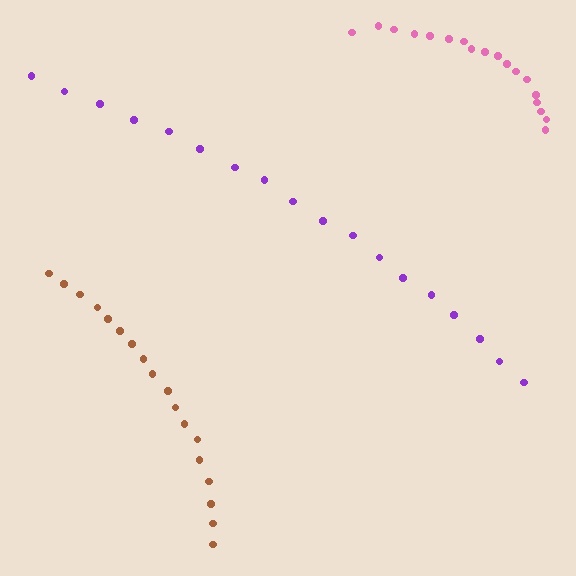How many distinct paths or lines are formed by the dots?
There are 3 distinct paths.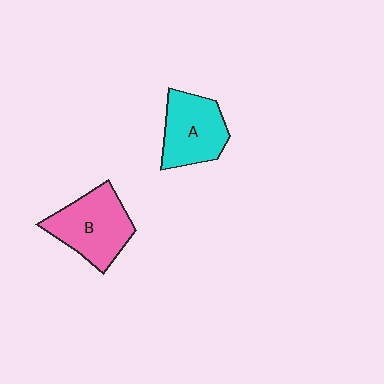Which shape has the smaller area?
Shape A (cyan).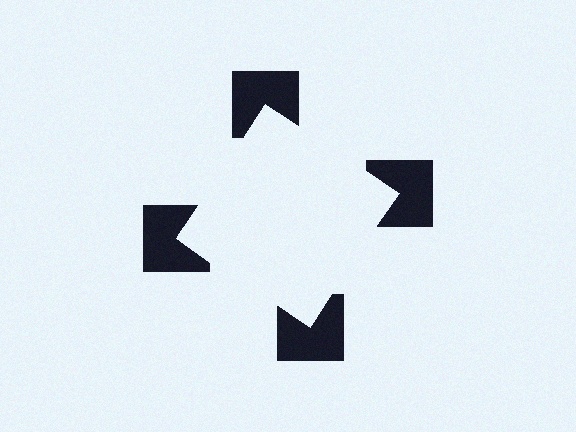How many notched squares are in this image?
There are 4 — one at each vertex of the illusory square.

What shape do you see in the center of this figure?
An illusory square — its edges are inferred from the aligned wedge cuts in the notched squares, not physically drawn.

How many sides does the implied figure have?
4 sides.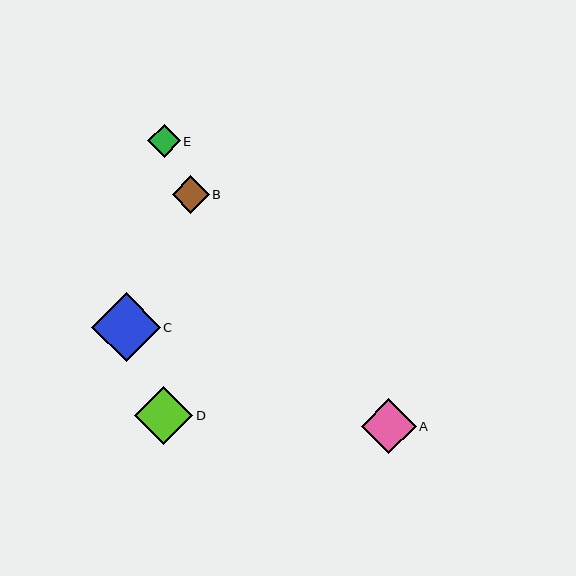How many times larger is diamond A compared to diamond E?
Diamond A is approximately 1.7 times the size of diamond E.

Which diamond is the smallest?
Diamond E is the smallest with a size of approximately 33 pixels.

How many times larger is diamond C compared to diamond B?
Diamond C is approximately 1.8 times the size of diamond B.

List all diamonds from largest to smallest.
From largest to smallest: C, D, A, B, E.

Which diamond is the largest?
Diamond C is the largest with a size of approximately 69 pixels.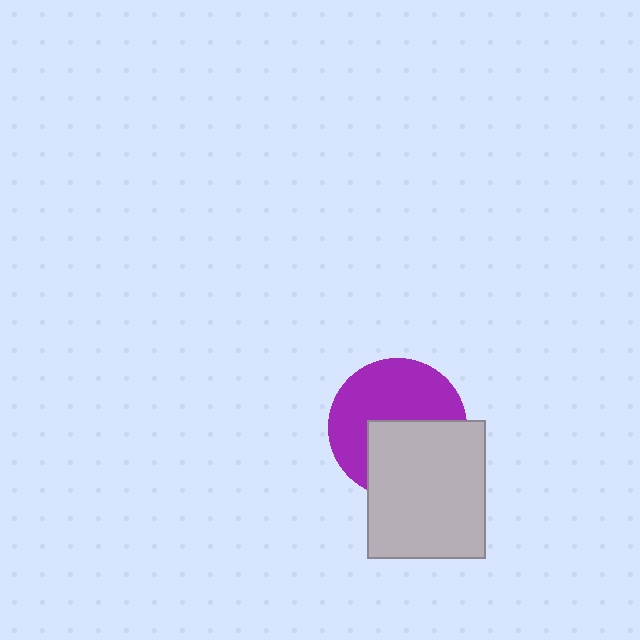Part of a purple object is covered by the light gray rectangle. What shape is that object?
It is a circle.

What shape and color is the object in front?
The object in front is a light gray rectangle.